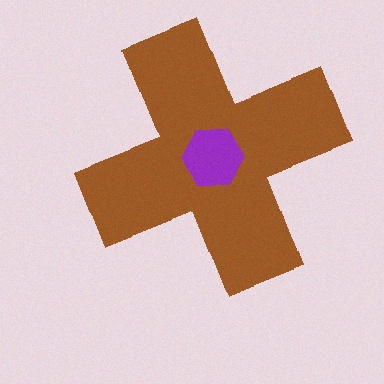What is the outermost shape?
The brown cross.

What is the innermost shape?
The purple hexagon.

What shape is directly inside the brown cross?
The purple hexagon.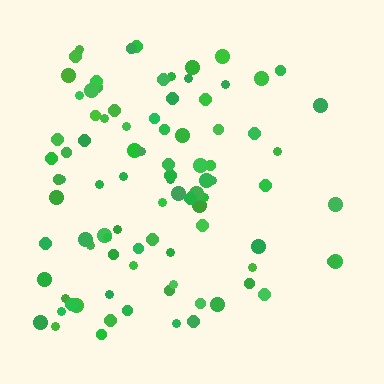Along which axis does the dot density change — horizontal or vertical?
Horizontal.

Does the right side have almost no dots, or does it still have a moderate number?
Still a moderate number, just noticeably fewer than the left.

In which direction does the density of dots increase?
From right to left, with the left side densest.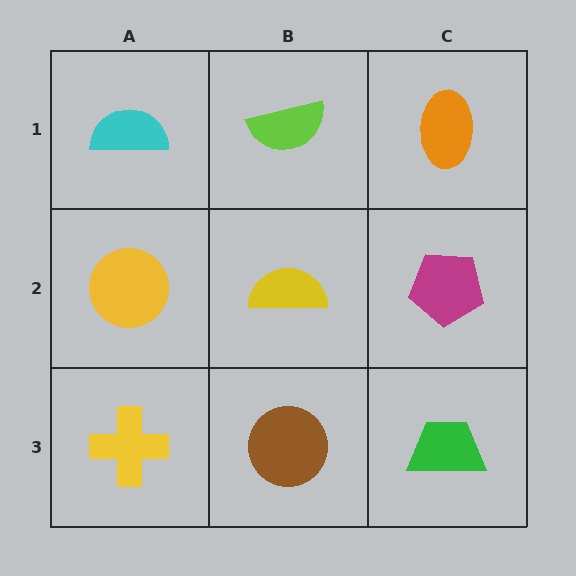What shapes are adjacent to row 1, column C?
A magenta pentagon (row 2, column C), a lime semicircle (row 1, column B).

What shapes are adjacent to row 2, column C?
An orange ellipse (row 1, column C), a green trapezoid (row 3, column C), a yellow semicircle (row 2, column B).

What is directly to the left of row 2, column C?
A yellow semicircle.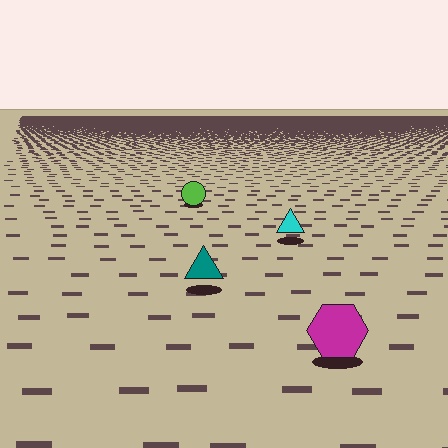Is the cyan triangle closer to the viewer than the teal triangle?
No. The teal triangle is closer — you can tell from the texture gradient: the ground texture is coarser near it.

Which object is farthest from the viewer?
The lime circle is farthest from the viewer. It appears smaller and the ground texture around it is denser.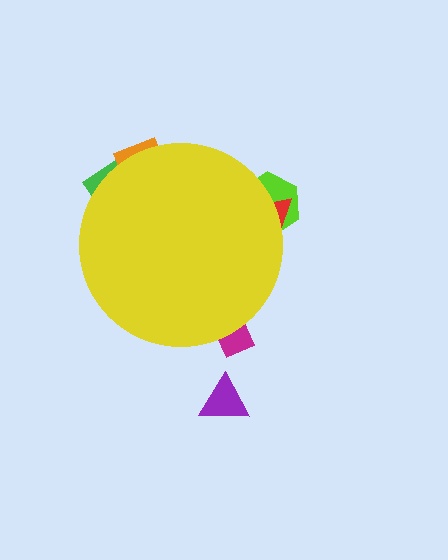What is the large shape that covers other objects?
A yellow circle.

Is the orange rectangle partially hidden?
Yes, the orange rectangle is partially hidden behind the yellow circle.